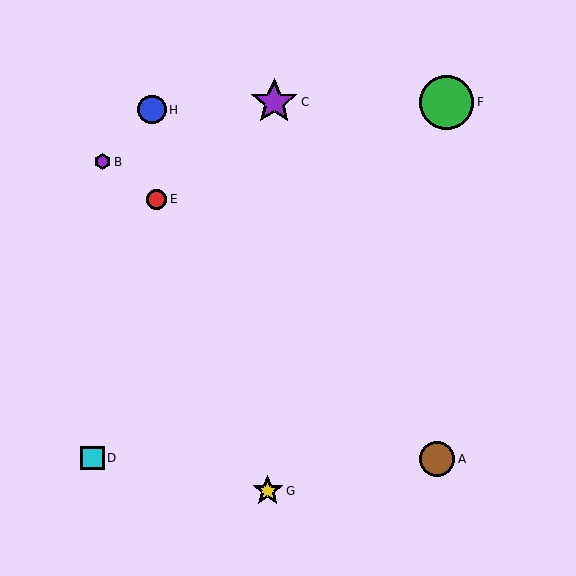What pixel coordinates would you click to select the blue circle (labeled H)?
Click at (152, 110) to select the blue circle H.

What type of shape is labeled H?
Shape H is a blue circle.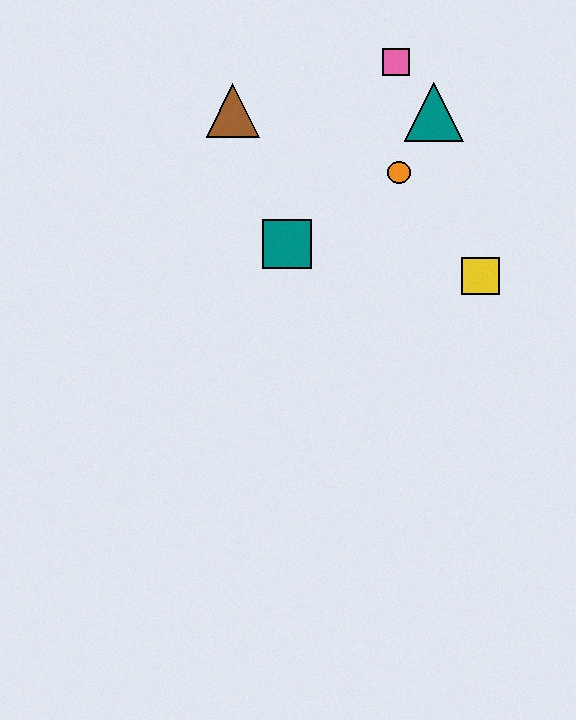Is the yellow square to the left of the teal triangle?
No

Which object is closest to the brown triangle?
The teal square is closest to the brown triangle.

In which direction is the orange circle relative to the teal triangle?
The orange circle is below the teal triangle.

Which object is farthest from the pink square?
The yellow square is farthest from the pink square.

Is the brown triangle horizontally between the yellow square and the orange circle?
No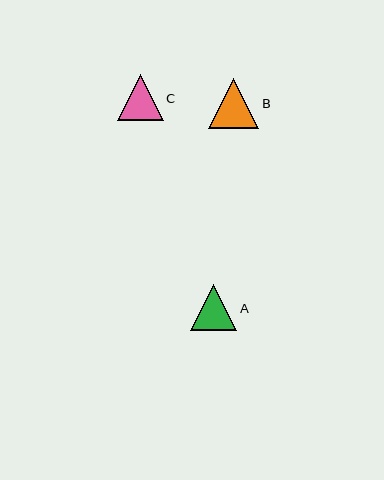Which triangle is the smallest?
Triangle C is the smallest with a size of approximately 46 pixels.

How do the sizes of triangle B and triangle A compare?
Triangle B and triangle A are approximately the same size.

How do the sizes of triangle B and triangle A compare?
Triangle B and triangle A are approximately the same size.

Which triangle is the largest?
Triangle B is the largest with a size of approximately 50 pixels.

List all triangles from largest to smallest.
From largest to smallest: B, A, C.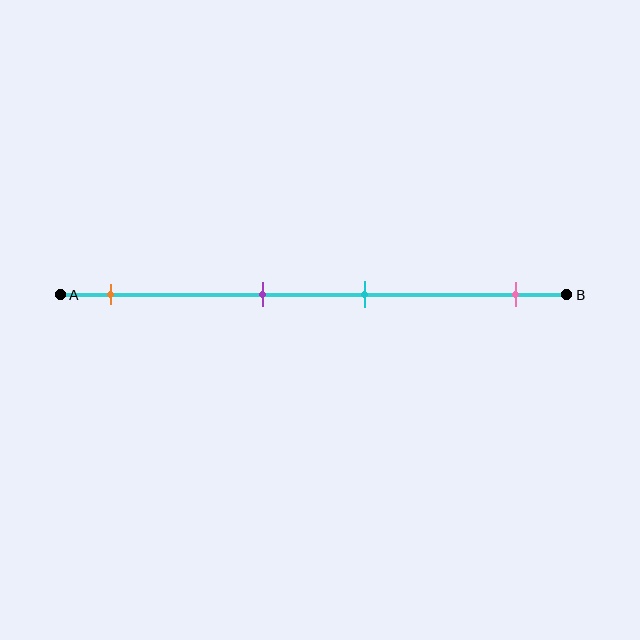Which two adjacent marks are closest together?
The purple and cyan marks are the closest adjacent pair.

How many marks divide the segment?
There are 4 marks dividing the segment.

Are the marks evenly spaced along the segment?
No, the marks are not evenly spaced.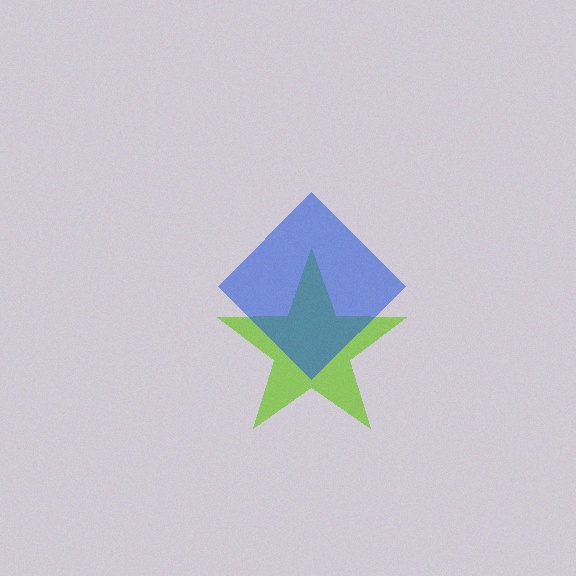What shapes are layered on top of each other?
The layered shapes are: a lime star, a blue diamond.